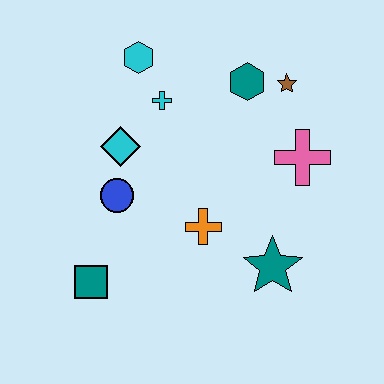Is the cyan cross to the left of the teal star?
Yes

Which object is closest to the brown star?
The teal hexagon is closest to the brown star.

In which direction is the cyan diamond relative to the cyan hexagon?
The cyan diamond is below the cyan hexagon.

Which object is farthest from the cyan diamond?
The teal star is farthest from the cyan diamond.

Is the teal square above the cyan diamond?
No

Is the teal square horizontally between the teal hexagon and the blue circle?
No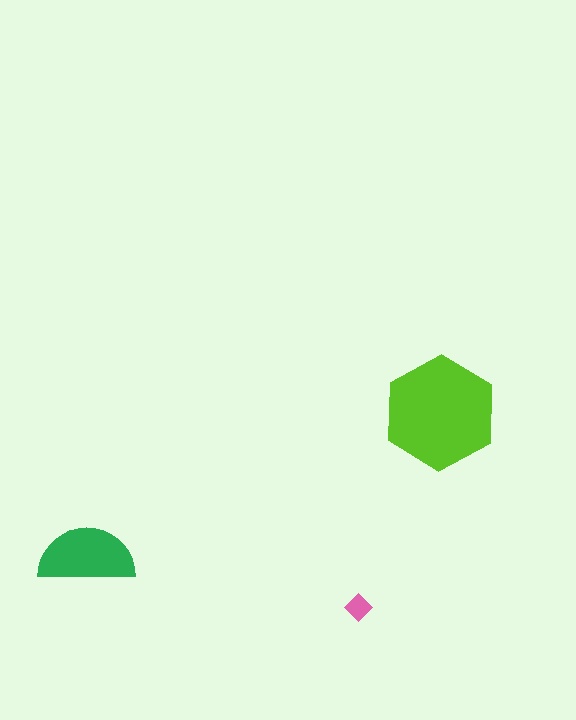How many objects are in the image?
There are 3 objects in the image.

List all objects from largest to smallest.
The lime hexagon, the green semicircle, the pink diamond.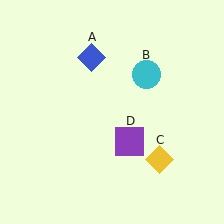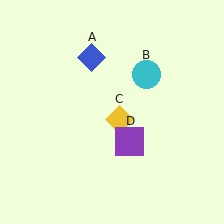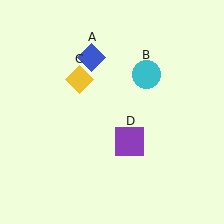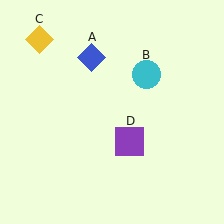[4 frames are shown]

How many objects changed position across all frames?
1 object changed position: yellow diamond (object C).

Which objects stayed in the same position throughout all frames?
Blue diamond (object A) and cyan circle (object B) and purple square (object D) remained stationary.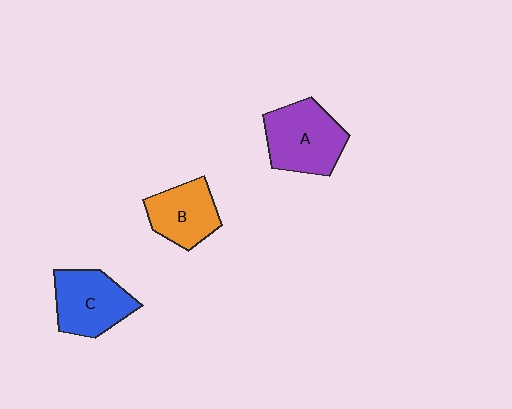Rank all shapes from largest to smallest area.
From largest to smallest: A (purple), C (blue), B (orange).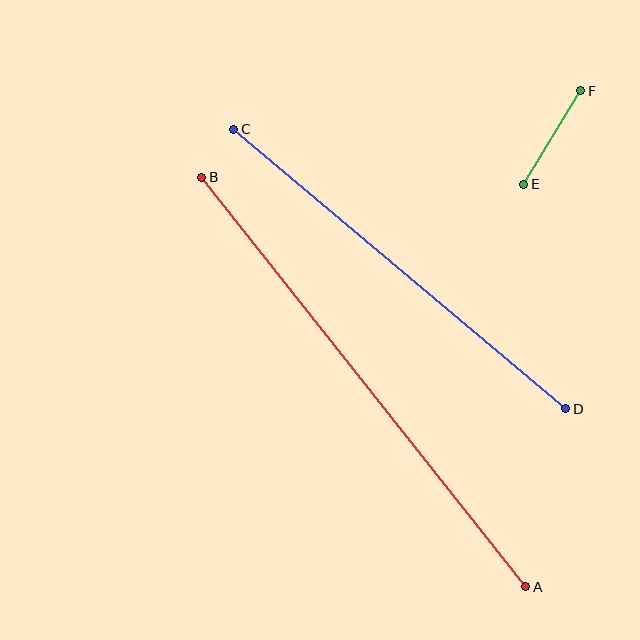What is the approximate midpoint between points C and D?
The midpoint is at approximately (400, 269) pixels.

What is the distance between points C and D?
The distance is approximately 434 pixels.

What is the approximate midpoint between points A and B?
The midpoint is at approximately (364, 382) pixels.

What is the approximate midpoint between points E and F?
The midpoint is at approximately (552, 138) pixels.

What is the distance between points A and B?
The distance is approximately 522 pixels.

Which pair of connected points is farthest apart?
Points A and B are farthest apart.